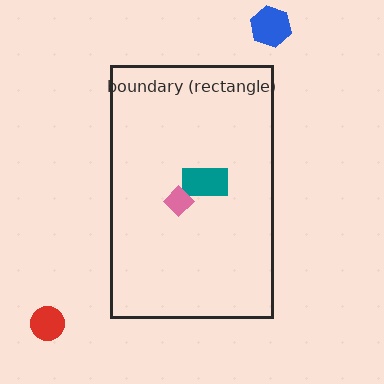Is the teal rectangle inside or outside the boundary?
Inside.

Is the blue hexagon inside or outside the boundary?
Outside.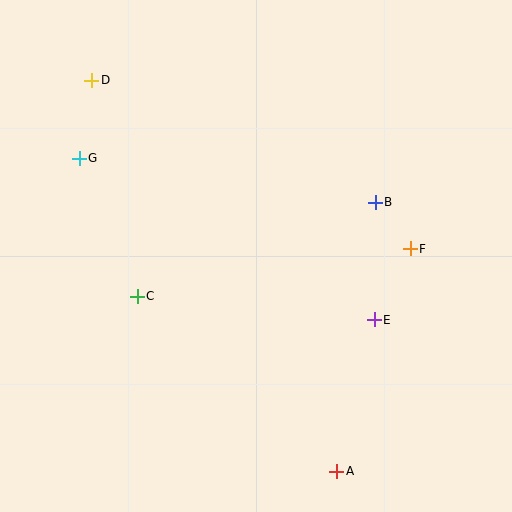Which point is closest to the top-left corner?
Point D is closest to the top-left corner.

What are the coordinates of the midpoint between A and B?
The midpoint between A and B is at (356, 337).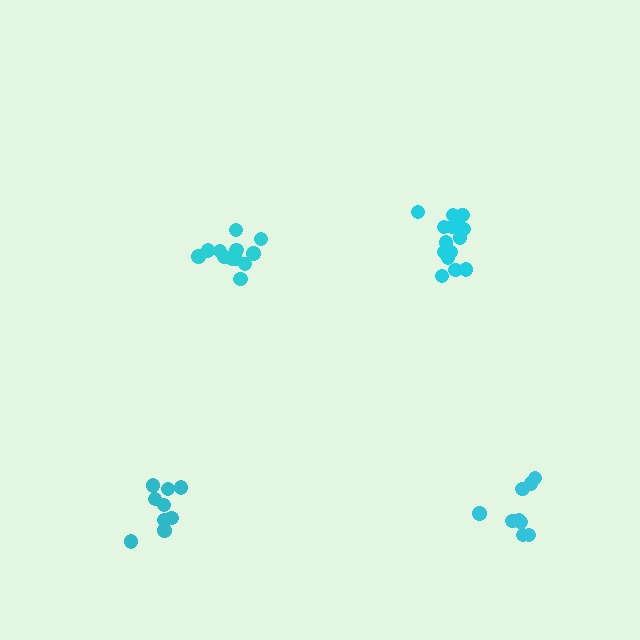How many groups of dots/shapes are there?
There are 4 groups.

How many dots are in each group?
Group 1: 12 dots, Group 2: 9 dots, Group 3: 15 dots, Group 4: 9 dots (45 total).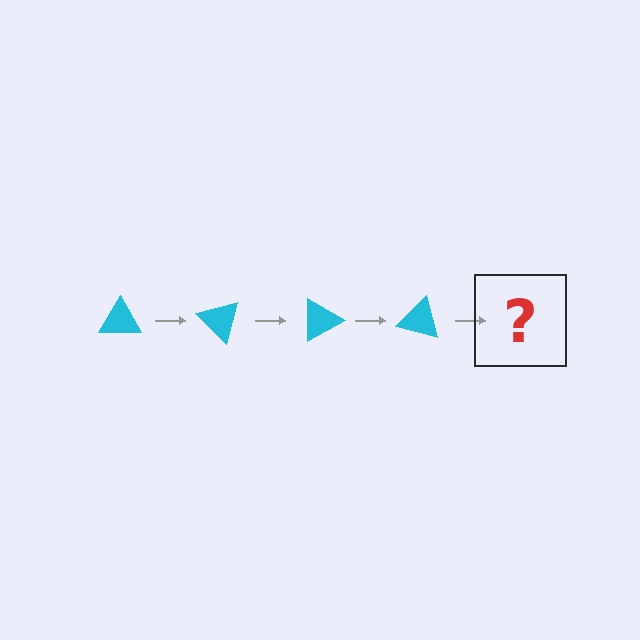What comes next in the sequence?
The next element should be a cyan triangle rotated 180 degrees.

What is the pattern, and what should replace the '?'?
The pattern is that the triangle rotates 45 degrees each step. The '?' should be a cyan triangle rotated 180 degrees.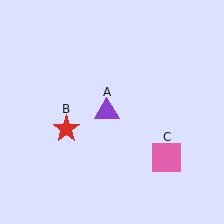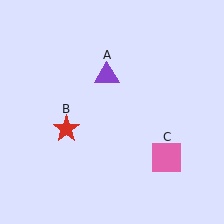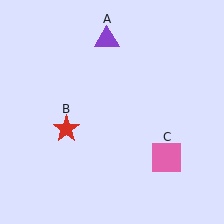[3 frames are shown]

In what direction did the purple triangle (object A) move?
The purple triangle (object A) moved up.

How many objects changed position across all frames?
1 object changed position: purple triangle (object A).